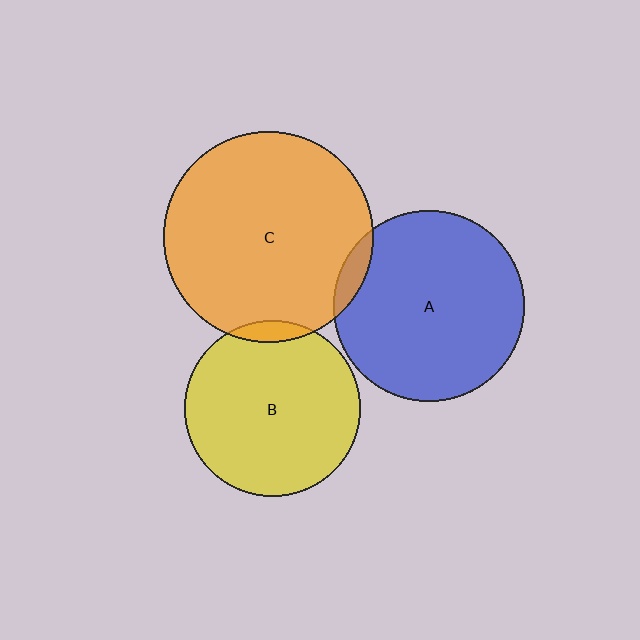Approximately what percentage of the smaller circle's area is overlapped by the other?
Approximately 5%.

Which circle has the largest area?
Circle C (orange).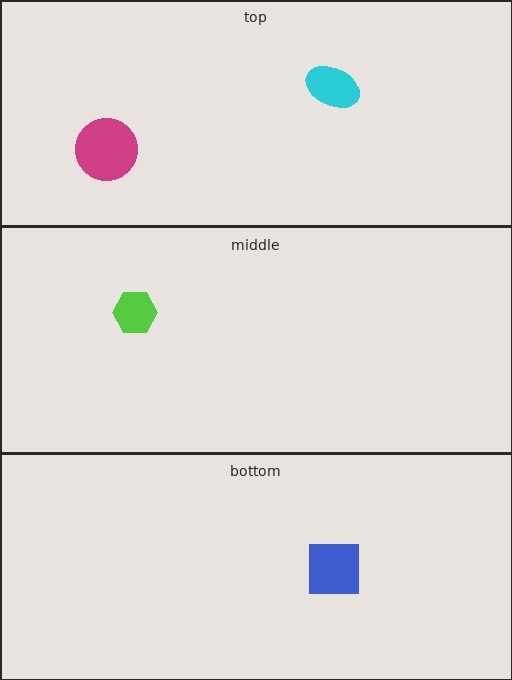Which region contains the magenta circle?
The top region.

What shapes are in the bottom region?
The blue square.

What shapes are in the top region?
The cyan ellipse, the magenta circle.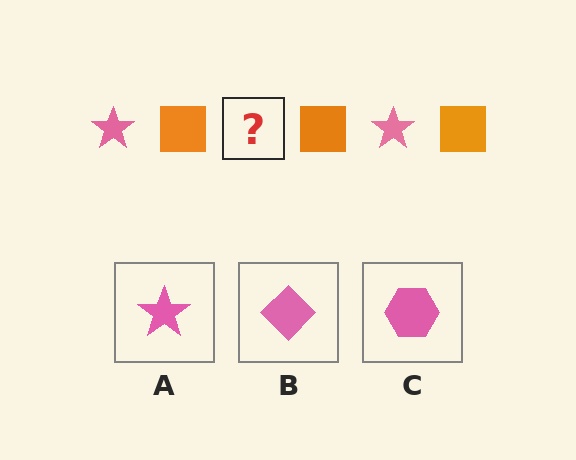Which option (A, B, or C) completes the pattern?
A.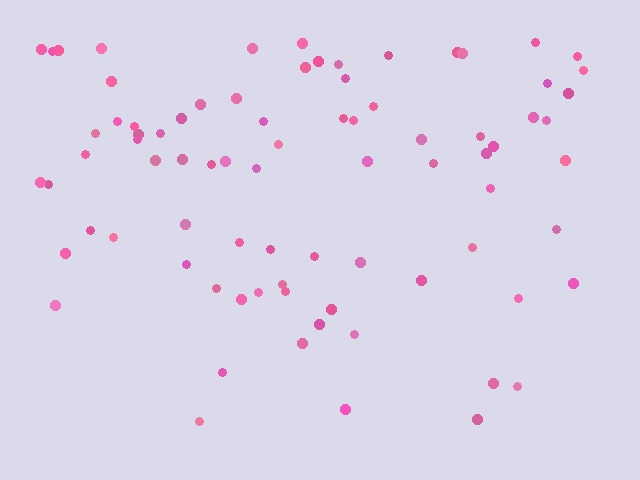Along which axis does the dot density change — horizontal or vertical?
Vertical.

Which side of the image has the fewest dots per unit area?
The bottom.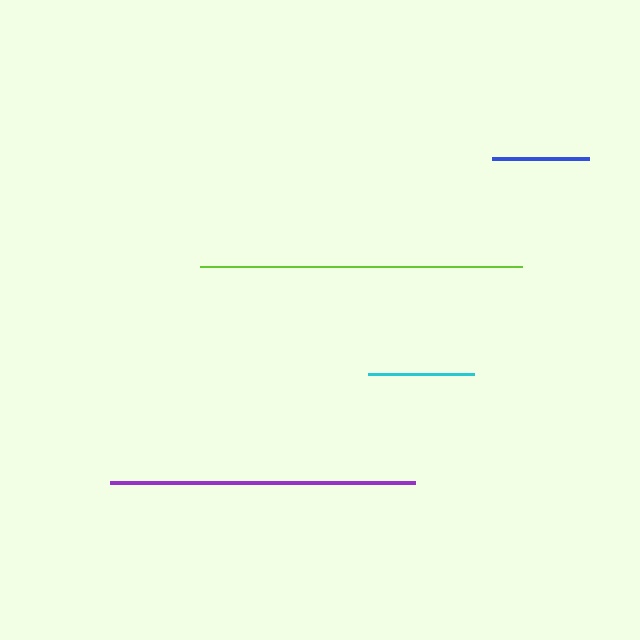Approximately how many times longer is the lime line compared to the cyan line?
The lime line is approximately 3.0 times the length of the cyan line.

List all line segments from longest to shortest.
From longest to shortest: lime, purple, cyan, blue.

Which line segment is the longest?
The lime line is the longest at approximately 322 pixels.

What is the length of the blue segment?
The blue segment is approximately 98 pixels long.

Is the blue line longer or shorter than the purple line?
The purple line is longer than the blue line.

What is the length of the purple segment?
The purple segment is approximately 304 pixels long.